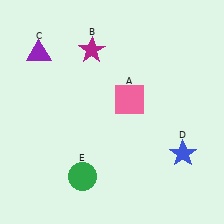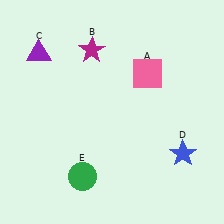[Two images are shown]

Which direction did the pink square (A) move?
The pink square (A) moved up.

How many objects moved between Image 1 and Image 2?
1 object moved between the two images.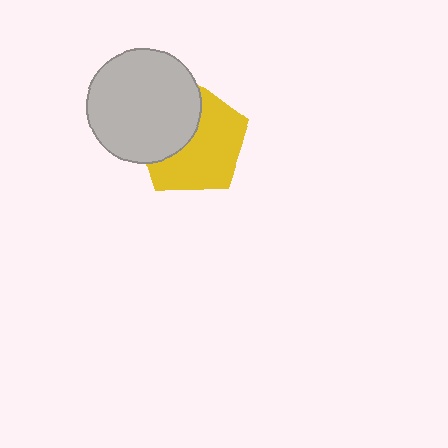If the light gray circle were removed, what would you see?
You would see the complete yellow pentagon.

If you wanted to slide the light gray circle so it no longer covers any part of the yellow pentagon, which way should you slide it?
Slide it toward the upper-left — that is the most direct way to separate the two shapes.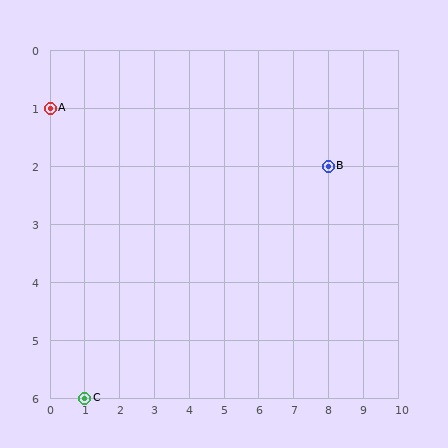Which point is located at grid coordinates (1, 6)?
Point C is at (1, 6).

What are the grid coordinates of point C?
Point C is at grid coordinates (1, 6).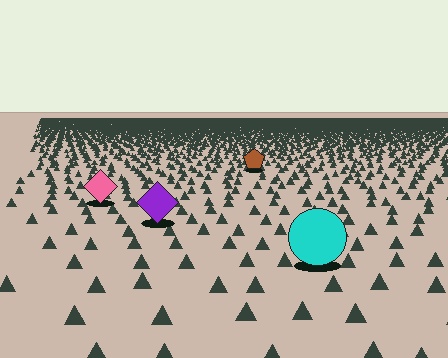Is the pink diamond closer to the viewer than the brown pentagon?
Yes. The pink diamond is closer — you can tell from the texture gradient: the ground texture is coarser near it.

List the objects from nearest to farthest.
From nearest to farthest: the cyan circle, the purple diamond, the pink diamond, the brown pentagon.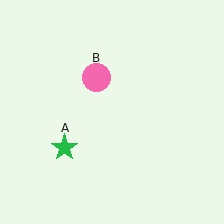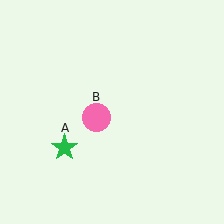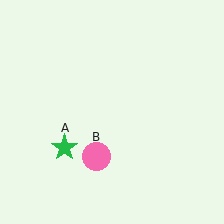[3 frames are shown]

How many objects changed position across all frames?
1 object changed position: pink circle (object B).